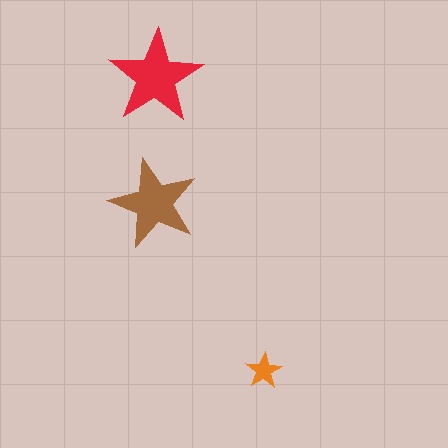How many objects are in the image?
There are 3 objects in the image.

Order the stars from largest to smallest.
the red one, the brown one, the orange one.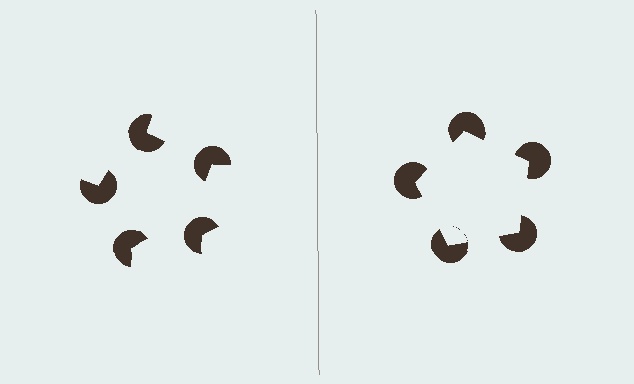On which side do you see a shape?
An illusory pentagon appears on the right side. On the left side the wedge cuts are rotated, so no coherent shape forms.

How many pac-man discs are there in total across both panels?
10 — 5 on each side.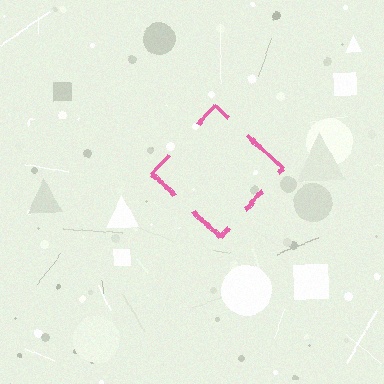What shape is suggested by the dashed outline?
The dashed outline suggests a diamond.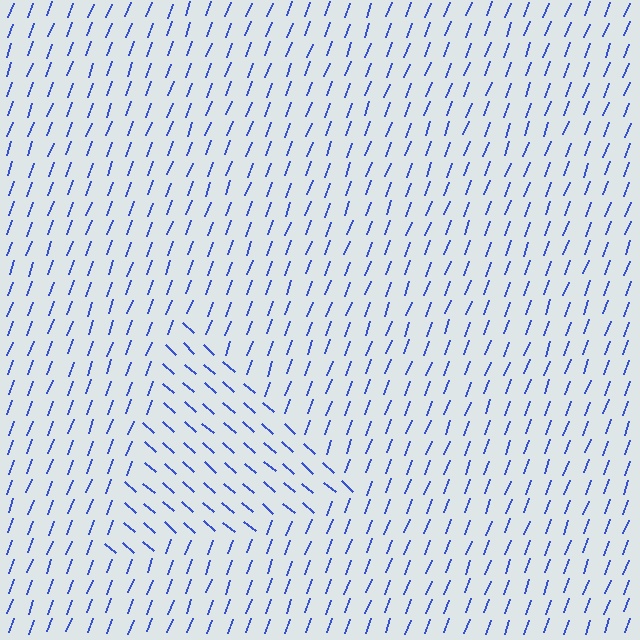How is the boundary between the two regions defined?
The boundary is defined purely by a change in line orientation (approximately 69 degrees difference). All lines are the same color and thickness.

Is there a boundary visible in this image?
Yes, there is a texture boundary formed by a change in line orientation.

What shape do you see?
I see a triangle.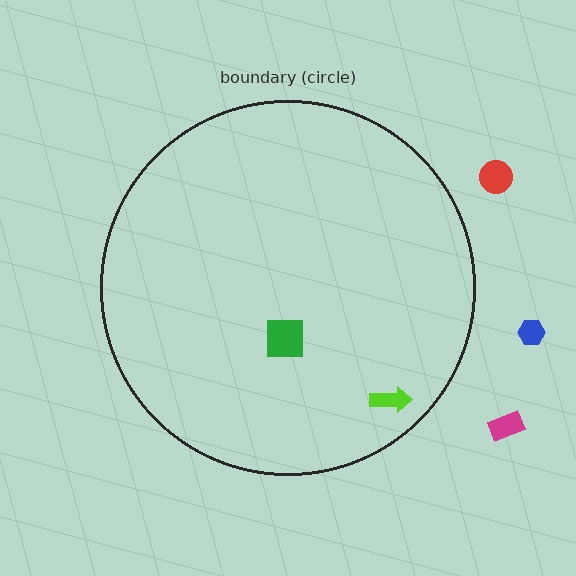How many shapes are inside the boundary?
2 inside, 3 outside.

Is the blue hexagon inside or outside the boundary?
Outside.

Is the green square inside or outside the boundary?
Inside.